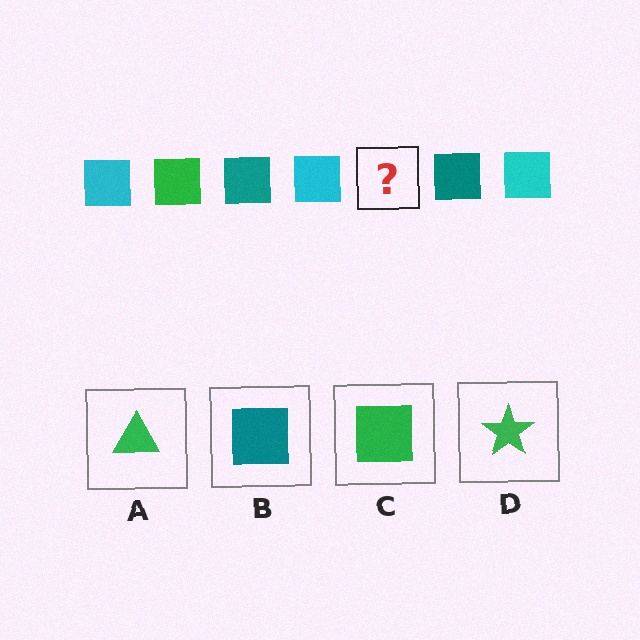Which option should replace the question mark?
Option C.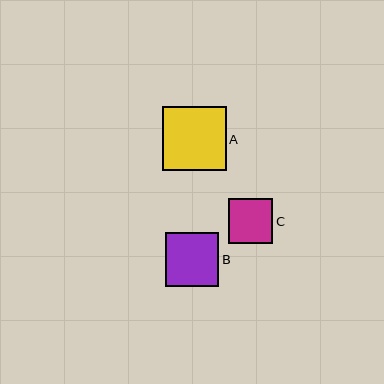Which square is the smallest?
Square C is the smallest with a size of approximately 45 pixels.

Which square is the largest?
Square A is the largest with a size of approximately 64 pixels.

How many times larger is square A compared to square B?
Square A is approximately 1.2 times the size of square B.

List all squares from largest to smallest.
From largest to smallest: A, B, C.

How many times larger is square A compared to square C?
Square A is approximately 1.4 times the size of square C.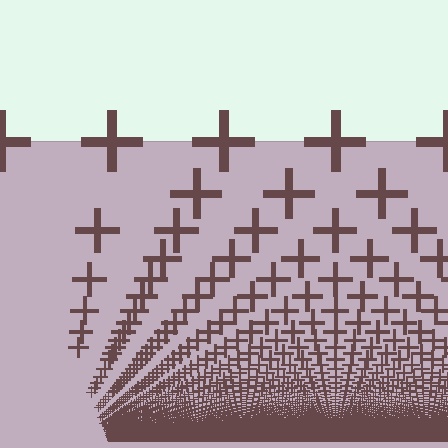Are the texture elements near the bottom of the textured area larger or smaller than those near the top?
Smaller. The gradient is inverted — elements near the bottom are smaller and denser.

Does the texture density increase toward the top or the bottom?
Density increases toward the bottom.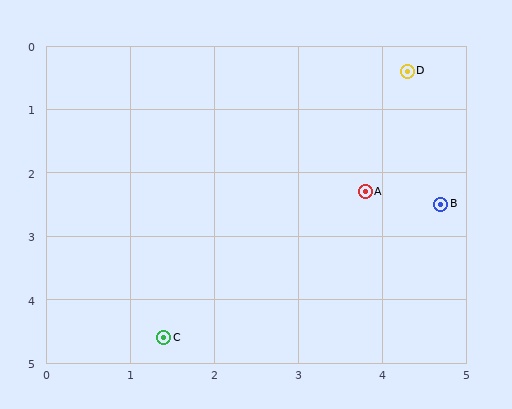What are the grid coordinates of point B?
Point B is at approximately (4.7, 2.5).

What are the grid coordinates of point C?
Point C is at approximately (1.4, 4.6).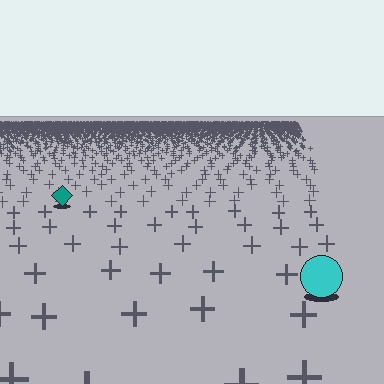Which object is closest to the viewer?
The cyan circle is closest. The texture marks near it are larger and more spread out.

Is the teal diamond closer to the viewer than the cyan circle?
No. The cyan circle is closer — you can tell from the texture gradient: the ground texture is coarser near it.